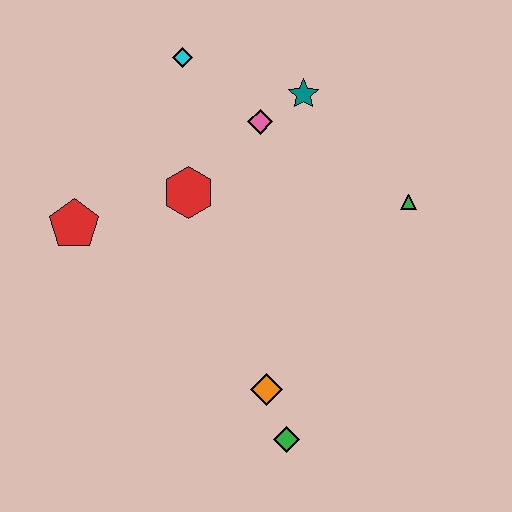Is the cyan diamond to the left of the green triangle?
Yes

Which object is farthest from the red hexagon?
The green diamond is farthest from the red hexagon.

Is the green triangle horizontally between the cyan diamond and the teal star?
No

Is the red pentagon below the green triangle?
Yes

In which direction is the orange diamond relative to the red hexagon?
The orange diamond is below the red hexagon.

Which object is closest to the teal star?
The pink diamond is closest to the teal star.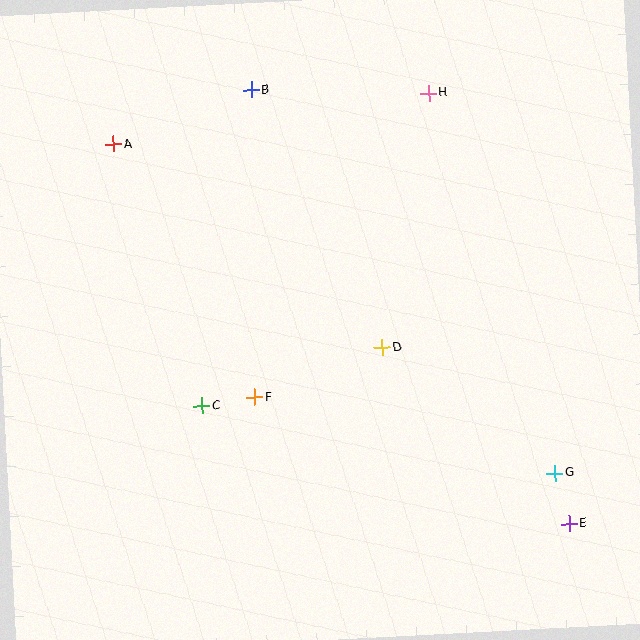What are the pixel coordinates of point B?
Point B is at (251, 90).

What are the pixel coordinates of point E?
Point E is at (569, 524).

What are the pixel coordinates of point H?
Point H is at (429, 93).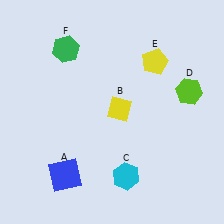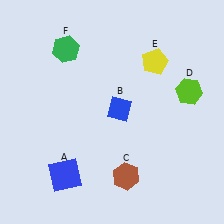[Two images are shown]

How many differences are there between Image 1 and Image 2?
There are 2 differences between the two images.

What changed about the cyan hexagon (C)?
In Image 1, C is cyan. In Image 2, it changed to brown.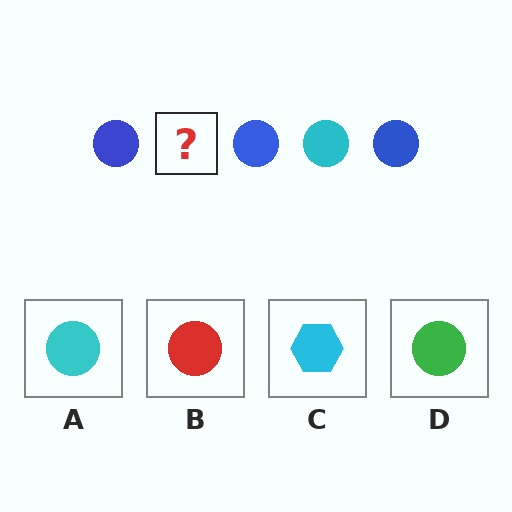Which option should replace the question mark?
Option A.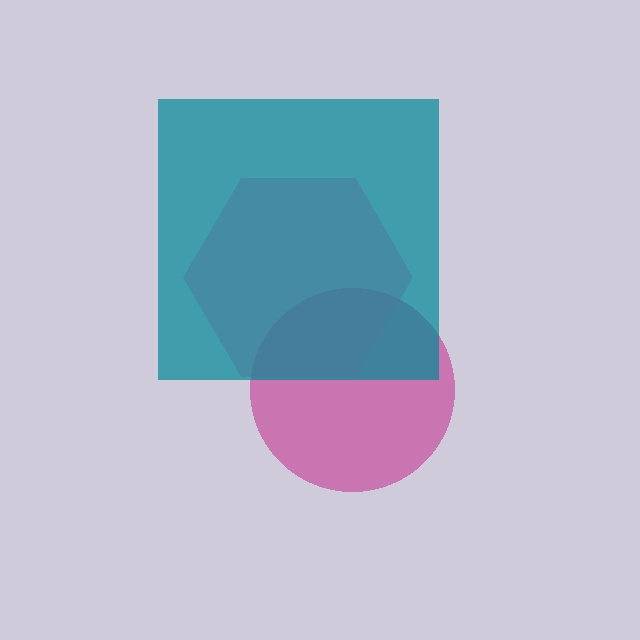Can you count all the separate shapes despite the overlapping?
Yes, there are 3 separate shapes.